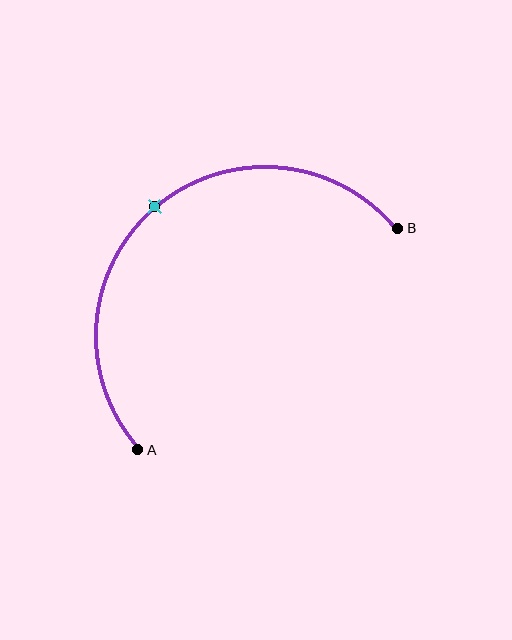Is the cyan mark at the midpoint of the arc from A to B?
Yes. The cyan mark lies on the arc at equal arc-length from both A and B — it is the arc midpoint.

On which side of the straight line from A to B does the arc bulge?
The arc bulges above and to the left of the straight line connecting A and B.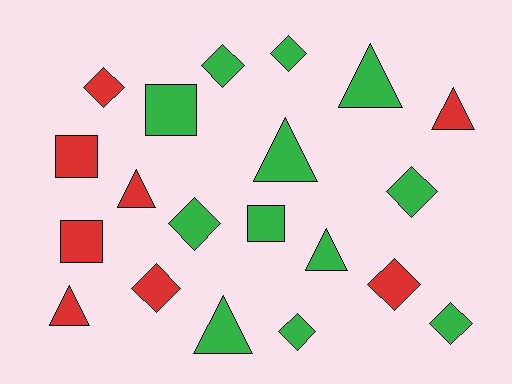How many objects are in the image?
There are 20 objects.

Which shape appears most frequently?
Diamond, with 9 objects.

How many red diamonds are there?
There are 3 red diamonds.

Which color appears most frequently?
Green, with 12 objects.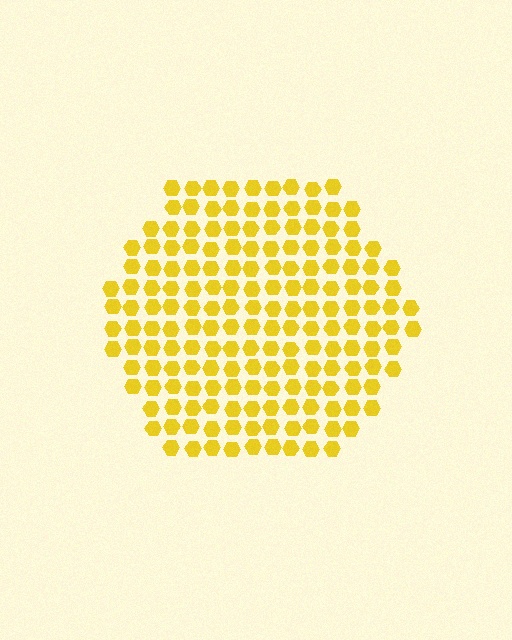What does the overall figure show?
The overall figure shows a hexagon.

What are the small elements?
The small elements are hexagons.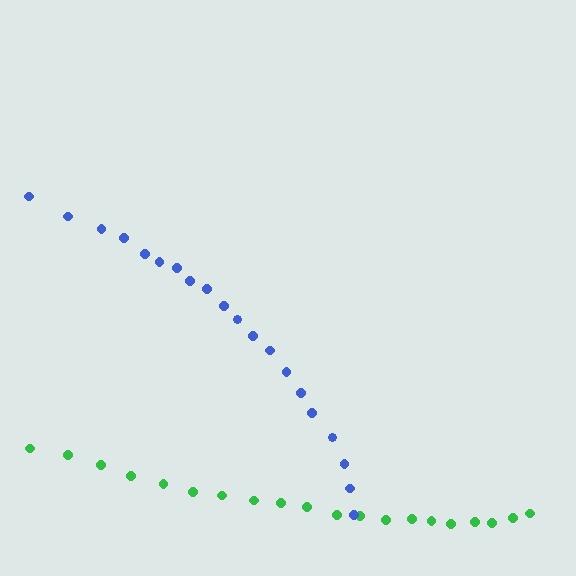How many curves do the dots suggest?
There are 2 distinct paths.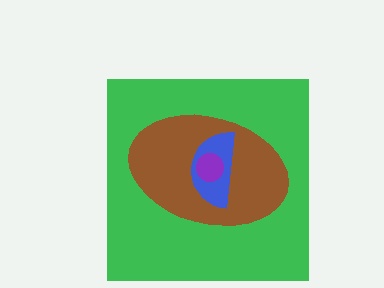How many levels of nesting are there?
4.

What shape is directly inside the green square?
The brown ellipse.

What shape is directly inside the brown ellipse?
The blue semicircle.